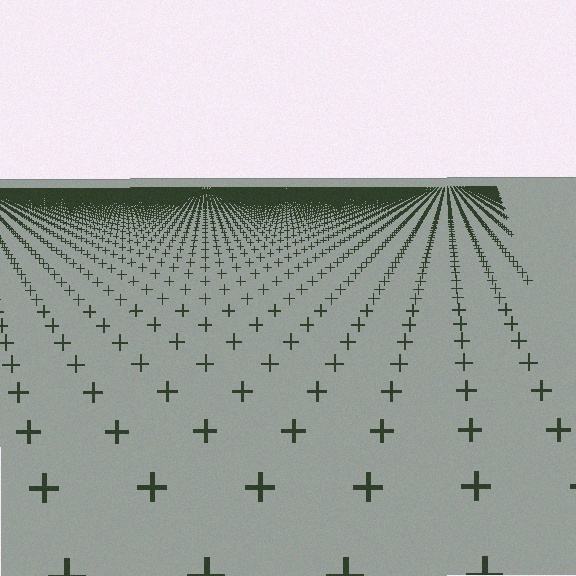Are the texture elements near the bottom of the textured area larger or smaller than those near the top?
Larger. Near the bottom, elements are closer to the viewer and appear at a bigger on-screen size.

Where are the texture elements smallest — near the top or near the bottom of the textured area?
Near the top.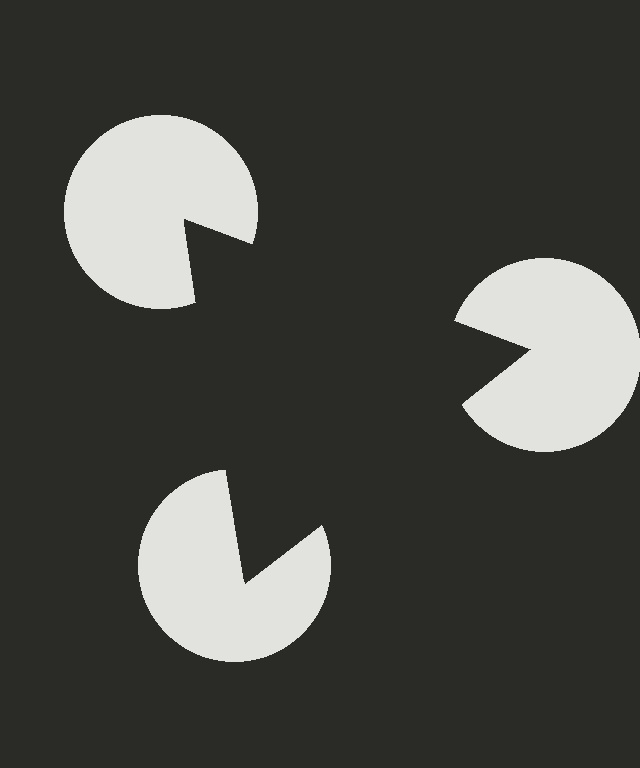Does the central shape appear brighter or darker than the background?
It typically appears slightly darker than the background, even though no actual brightness change is drawn.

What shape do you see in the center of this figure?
An illusory triangle — its edges are inferred from the aligned wedge cuts in the pac-man discs, not physically drawn.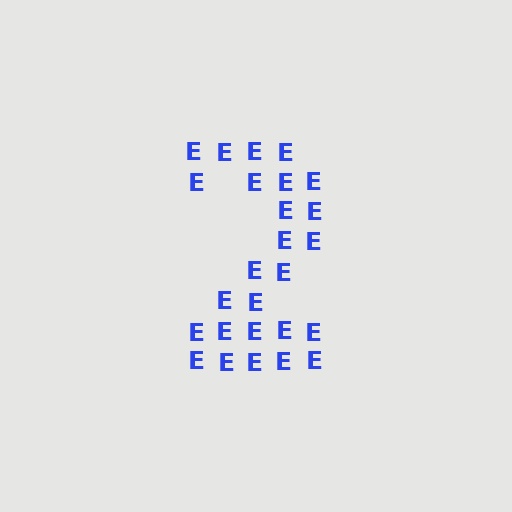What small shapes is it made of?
It is made of small letter E's.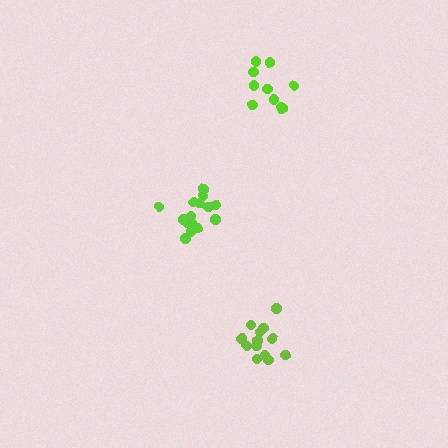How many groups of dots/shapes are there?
There are 3 groups.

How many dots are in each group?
Group 1: 13 dots, Group 2: 10 dots, Group 3: 15 dots (38 total).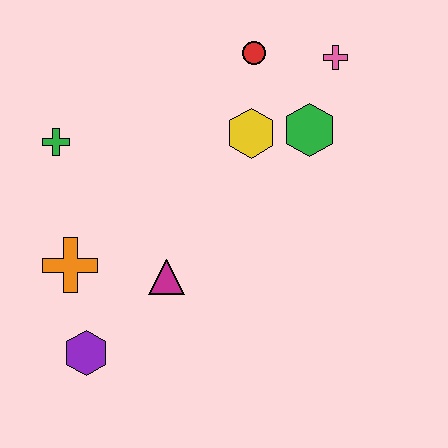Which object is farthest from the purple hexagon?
The pink cross is farthest from the purple hexagon.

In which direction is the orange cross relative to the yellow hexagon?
The orange cross is to the left of the yellow hexagon.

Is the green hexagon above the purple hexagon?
Yes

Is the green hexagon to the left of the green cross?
No